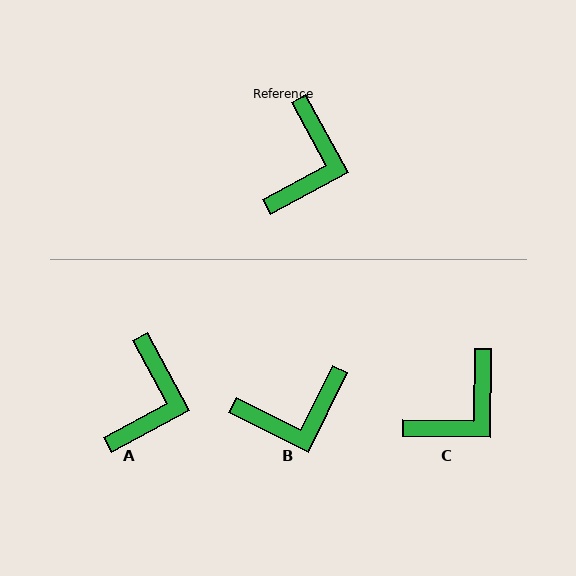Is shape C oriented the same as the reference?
No, it is off by about 29 degrees.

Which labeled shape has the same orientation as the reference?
A.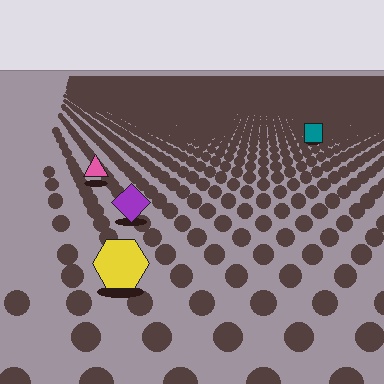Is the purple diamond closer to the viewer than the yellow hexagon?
No. The yellow hexagon is closer — you can tell from the texture gradient: the ground texture is coarser near it.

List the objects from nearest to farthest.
From nearest to farthest: the yellow hexagon, the purple diamond, the pink triangle, the teal square.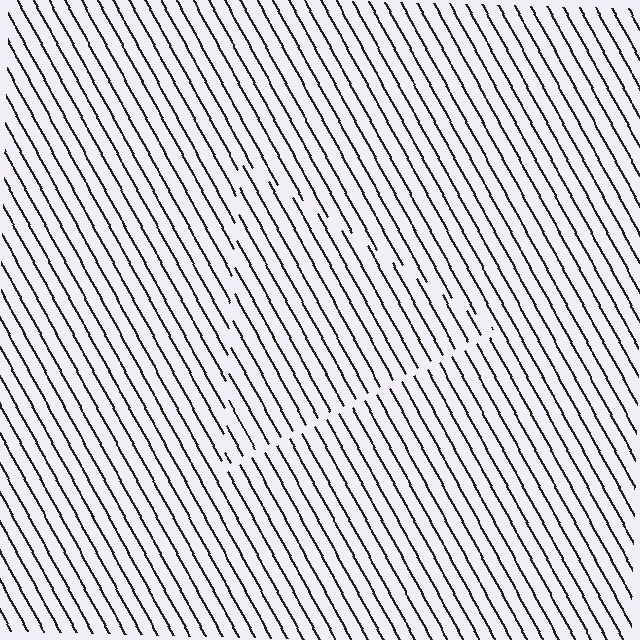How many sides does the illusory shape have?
3 sides — the line-ends trace a triangle.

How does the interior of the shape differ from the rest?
The interior of the shape contains the same grating, shifted by half a period — the contour is defined by the phase discontinuity where line-ends from the inner and outer gratings abut.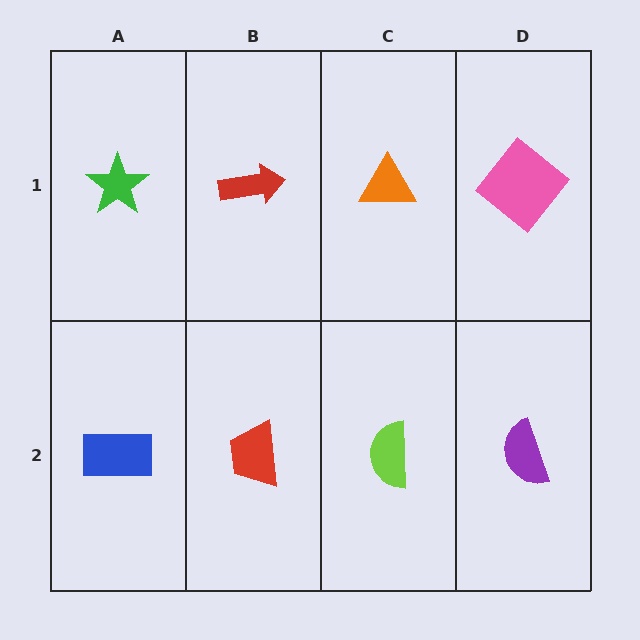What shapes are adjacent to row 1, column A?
A blue rectangle (row 2, column A), a red arrow (row 1, column B).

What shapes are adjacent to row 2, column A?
A green star (row 1, column A), a red trapezoid (row 2, column B).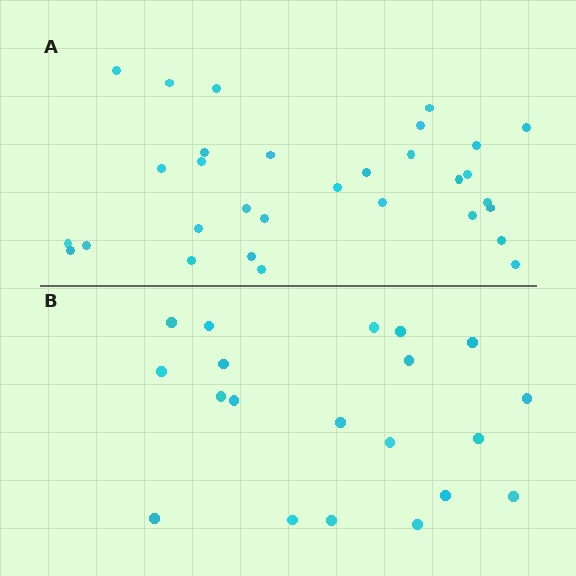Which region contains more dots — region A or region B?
Region A (the top region) has more dots.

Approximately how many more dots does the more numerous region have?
Region A has roughly 12 or so more dots than region B.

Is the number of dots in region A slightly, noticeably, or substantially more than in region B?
Region A has substantially more. The ratio is roughly 1.6 to 1.